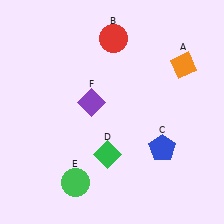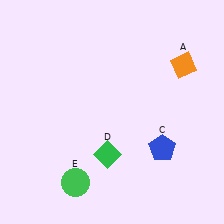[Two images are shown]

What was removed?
The purple diamond (F), the red circle (B) were removed in Image 2.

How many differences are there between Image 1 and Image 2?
There are 2 differences between the two images.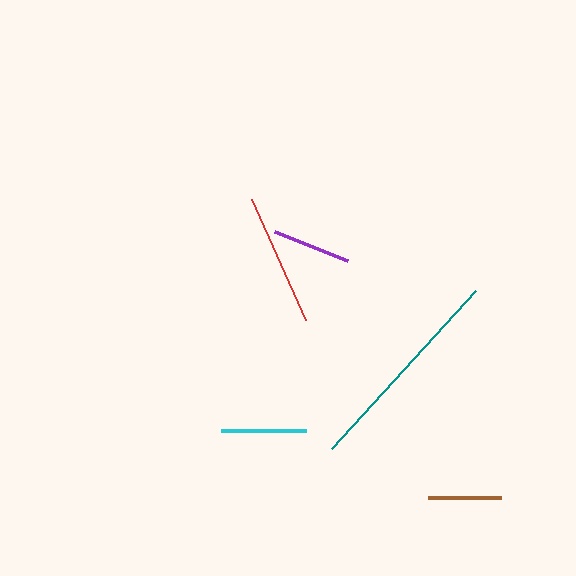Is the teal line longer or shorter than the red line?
The teal line is longer than the red line.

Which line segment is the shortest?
The brown line is the shortest at approximately 74 pixels.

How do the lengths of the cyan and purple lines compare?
The cyan and purple lines are approximately the same length.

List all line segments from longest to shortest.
From longest to shortest: teal, red, cyan, purple, brown.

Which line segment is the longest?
The teal line is the longest at approximately 214 pixels.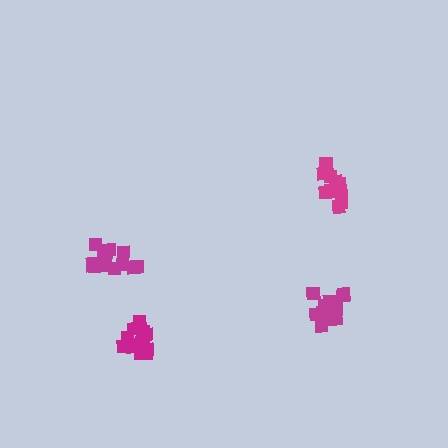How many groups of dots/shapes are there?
There are 4 groups.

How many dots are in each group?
Group 1: 15 dots, Group 2: 13 dots, Group 3: 11 dots, Group 4: 14 dots (53 total).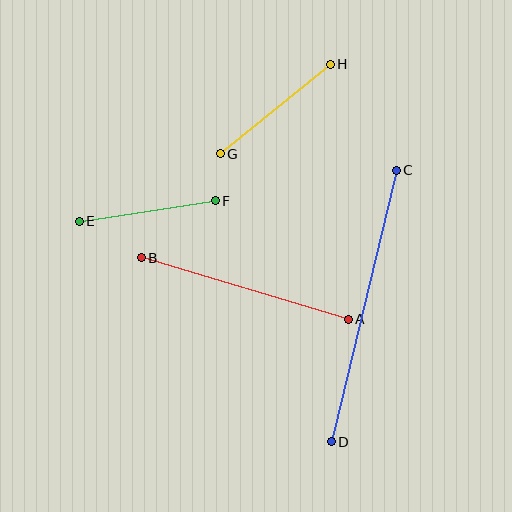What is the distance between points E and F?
The distance is approximately 137 pixels.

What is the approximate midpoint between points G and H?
The midpoint is at approximately (275, 109) pixels.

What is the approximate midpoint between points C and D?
The midpoint is at approximately (364, 306) pixels.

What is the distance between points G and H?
The distance is approximately 142 pixels.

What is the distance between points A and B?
The distance is approximately 216 pixels.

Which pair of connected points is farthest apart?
Points C and D are farthest apart.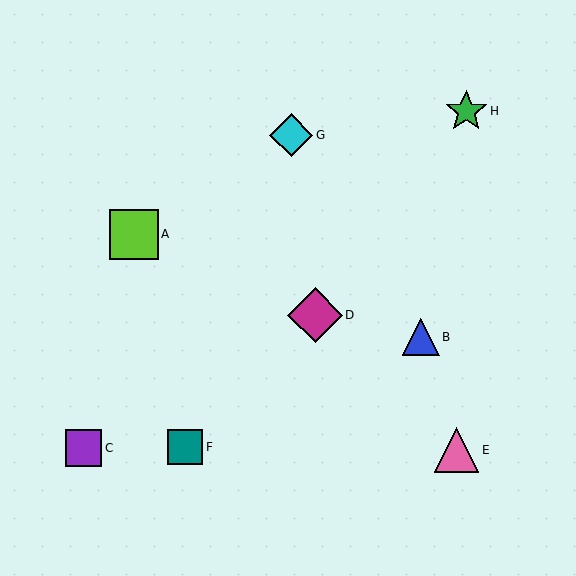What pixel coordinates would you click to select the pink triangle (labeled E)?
Click at (456, 450) to select the pink triangle E.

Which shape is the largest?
The magenta diamond (labeled D) is the largest.